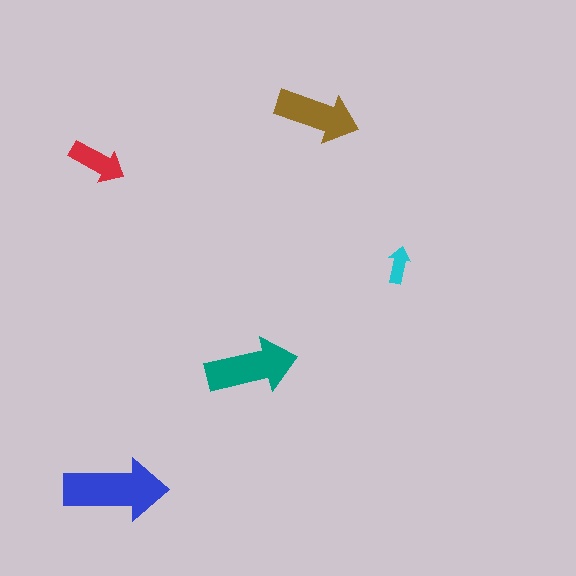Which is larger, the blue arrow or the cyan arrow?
The blue one.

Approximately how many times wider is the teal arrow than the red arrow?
About 1.5 times wider.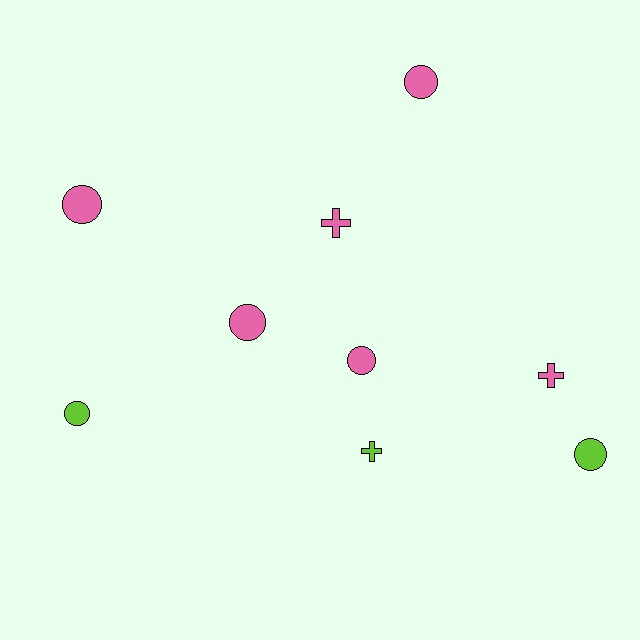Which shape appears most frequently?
Circle, with 6 objects.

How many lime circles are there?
There are 2 lime circles.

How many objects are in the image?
There are 9 objects.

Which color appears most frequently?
Pink, with 6 objects.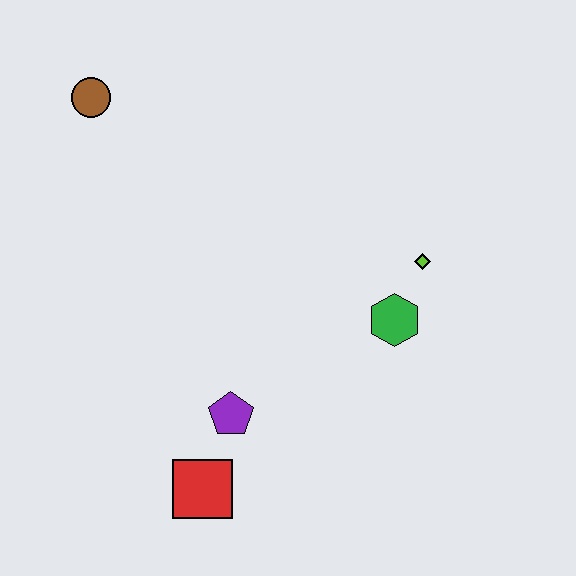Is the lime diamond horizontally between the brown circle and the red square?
No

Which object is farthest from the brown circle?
The red square is farthest from the brown circle.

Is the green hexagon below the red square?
No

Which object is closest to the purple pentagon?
The red square is closest to the purple pentagon.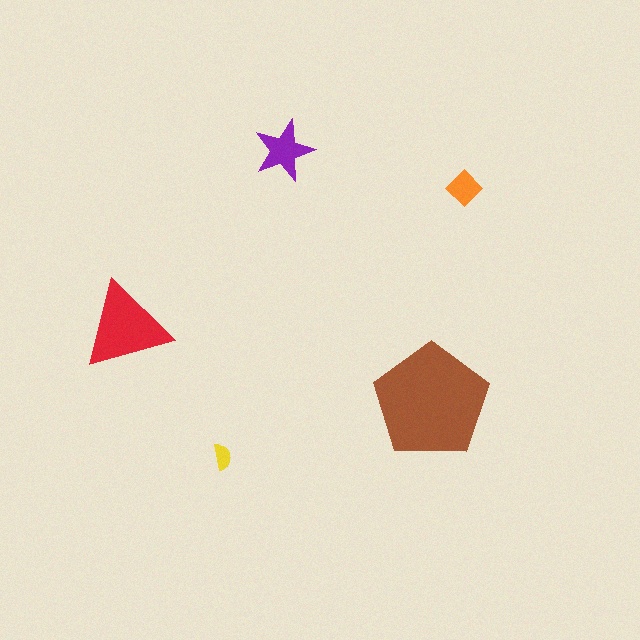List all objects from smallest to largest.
The yellow semicircle, the orange diamond, the purple star, the red triangle, the brown pentagon.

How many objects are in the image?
There are 5 objects in the image.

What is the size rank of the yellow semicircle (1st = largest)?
5th.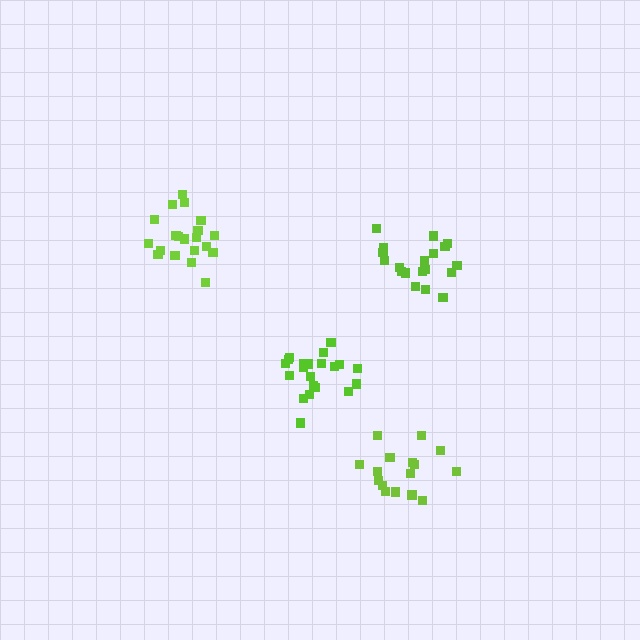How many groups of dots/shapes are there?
There are 4 groups.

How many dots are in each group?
Group 1: 21 dots, Group 2: 20 dots, Group 3: 20 dots, Group 4: 16 dots (77 total).